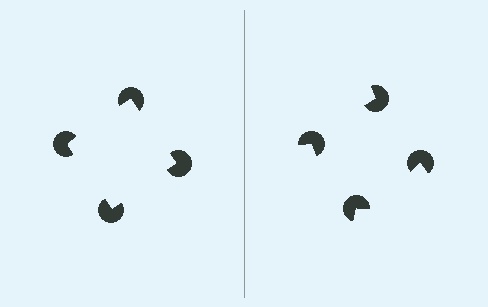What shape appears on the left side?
An illusory square.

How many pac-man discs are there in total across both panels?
8 — 4 on each side.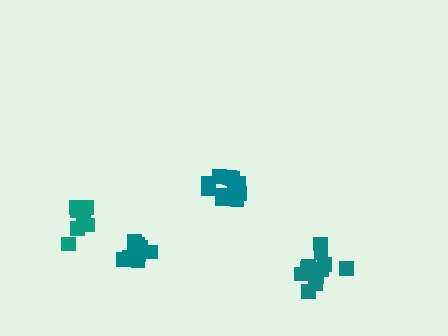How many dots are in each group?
Group 1: 7 dots, Group 2: 11 dots, Group 3: 12 dots, Group 4: 12 dots (42 total).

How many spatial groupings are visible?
There are 4 spatial groupings.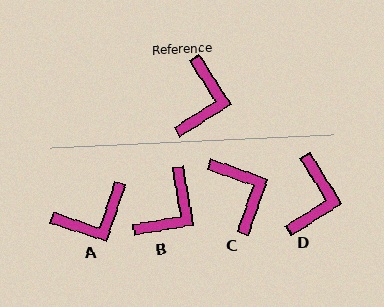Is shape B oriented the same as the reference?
No, it is off by about 22 degrees.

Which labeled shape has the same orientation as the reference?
D.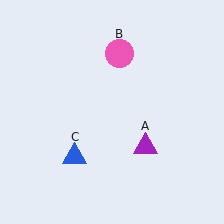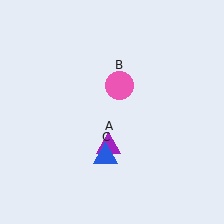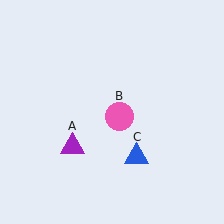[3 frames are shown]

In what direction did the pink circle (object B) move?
The pink circle (object B) moved down.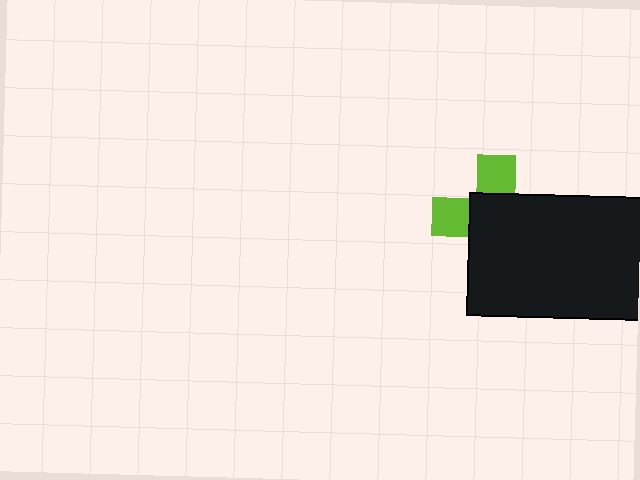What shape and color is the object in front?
The object in front is a black rectangle.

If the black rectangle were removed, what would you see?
You would see the complete lime cross.